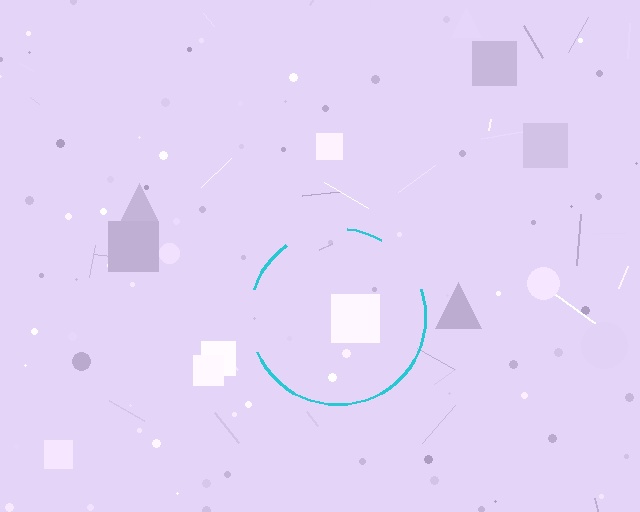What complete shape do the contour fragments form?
The contour fragments form a circle.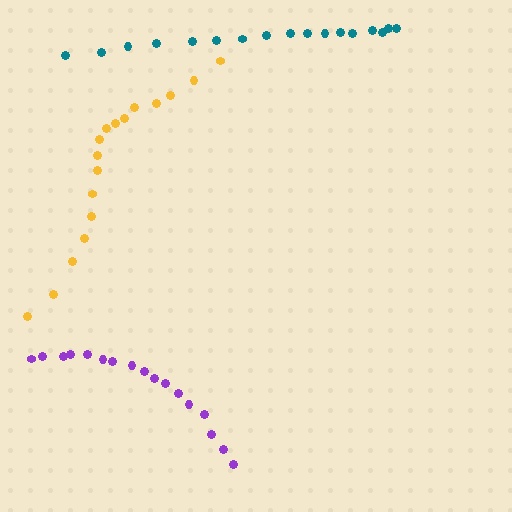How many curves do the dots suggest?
There are 3 distinct paths.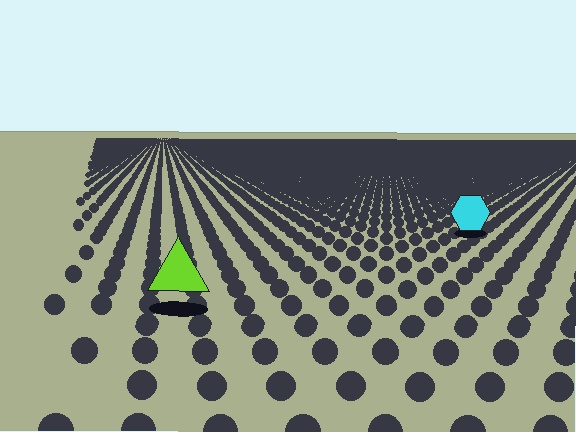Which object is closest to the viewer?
The lime triangle is closest. The texture marks near it are larger and more spread out.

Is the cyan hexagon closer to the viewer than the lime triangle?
No. The lime triangle is closer — you can tell from the texture gradient: the ground texture is coarser near it.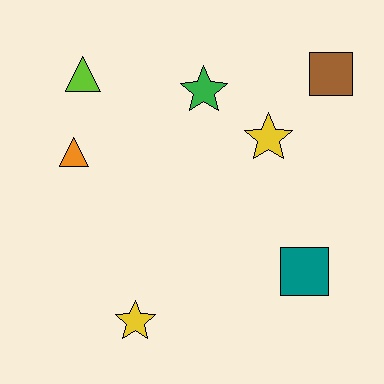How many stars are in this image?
There are 3 stars.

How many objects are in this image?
There are 7 objects.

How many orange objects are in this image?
There is 1 orange object.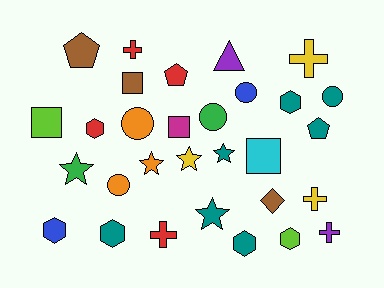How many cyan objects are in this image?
There is 1 cyan object.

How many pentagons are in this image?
There are 3 pentagons.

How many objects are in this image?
There are 30 objects.